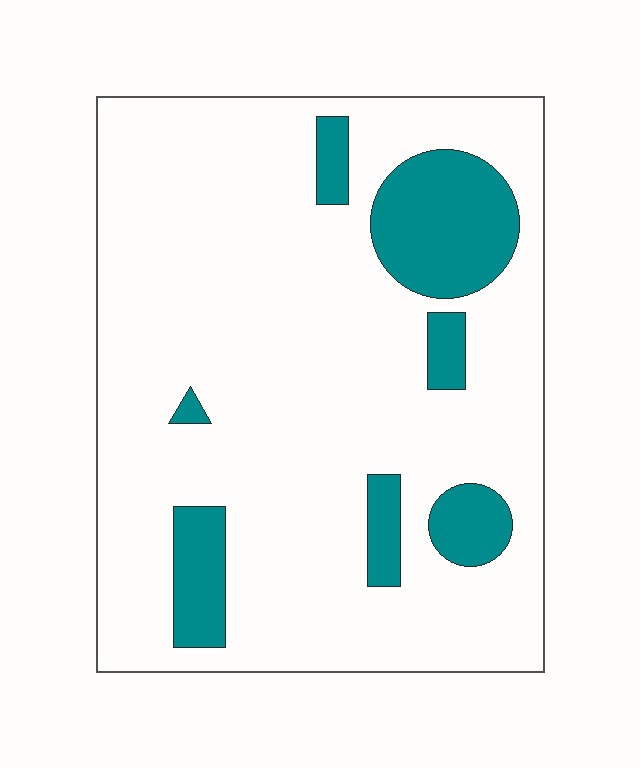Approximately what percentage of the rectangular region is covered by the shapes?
Approximately 15%.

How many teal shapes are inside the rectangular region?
7.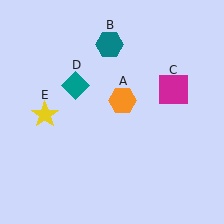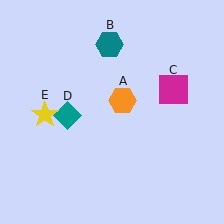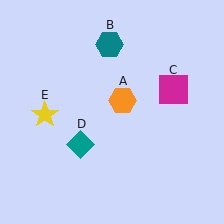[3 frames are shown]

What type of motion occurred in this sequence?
The teal diamond (object D) rotated counterclockwise around the center of the scene.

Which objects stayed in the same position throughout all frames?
Orange hexagon (object A) and teal hexagon (object B) and magenta square (object C) and yellow star (object E) remained stationary.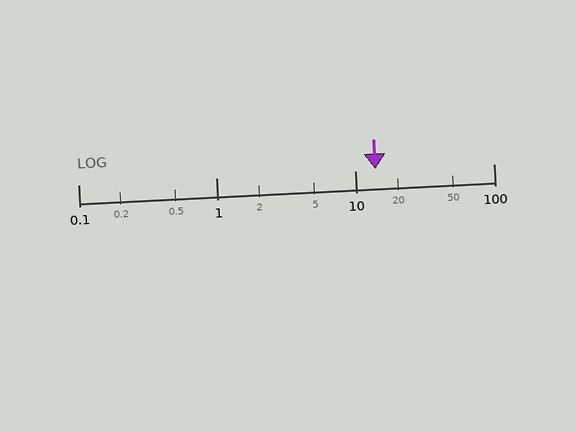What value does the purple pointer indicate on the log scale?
The pointer indicates approximately 14.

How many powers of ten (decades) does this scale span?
The scale spans 3 decades, from 0.1 to 100.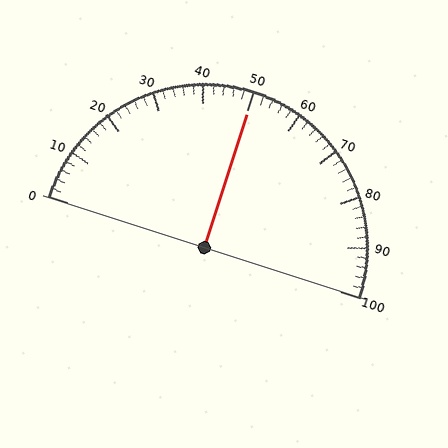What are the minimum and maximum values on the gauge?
The gauge ranges from 0 to 100.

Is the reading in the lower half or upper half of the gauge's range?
The reading is in the upper half of the range (0 to 100).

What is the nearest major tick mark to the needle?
The nearest major tick mark is 50.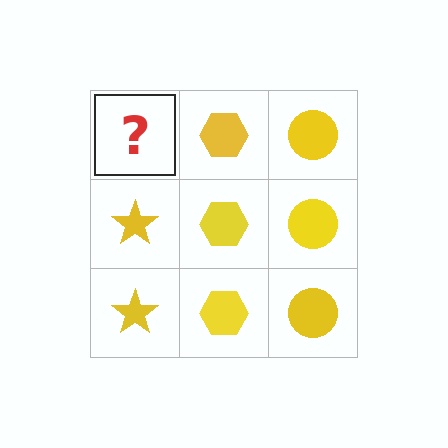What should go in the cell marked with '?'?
The missing cell should contain a yellow star.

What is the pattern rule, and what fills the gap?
The rule is that each column has a consistent shape. The gap should be filled with a yellow star.